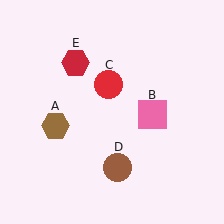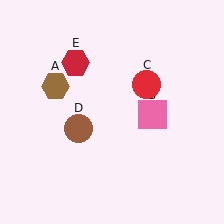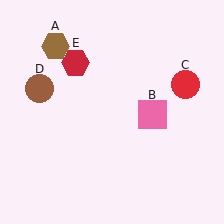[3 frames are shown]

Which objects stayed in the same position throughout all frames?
Pink square (object B) and red hexagon (object E) remained stationary.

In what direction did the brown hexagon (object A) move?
The brown hexagon (object A) moved up.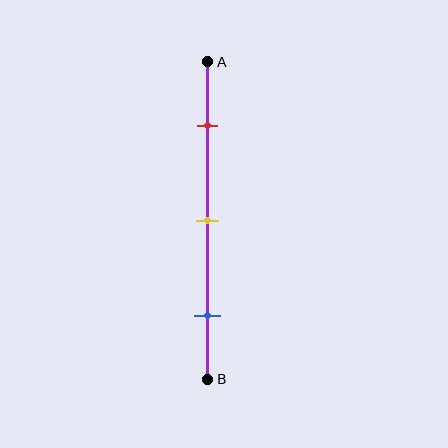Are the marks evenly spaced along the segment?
Yes, the marks are approximately evenly spaced.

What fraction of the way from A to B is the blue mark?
The blue mark is approximately 80% (0.8) of the way from A to B.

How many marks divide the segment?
There are 3 marks dividing the segment.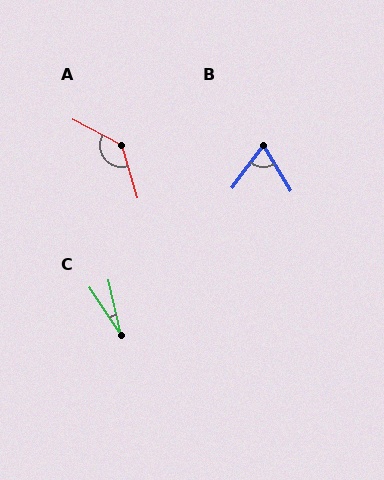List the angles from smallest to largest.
C (21°), B (68°), A (134°).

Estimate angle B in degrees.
Approximately 68 degrees.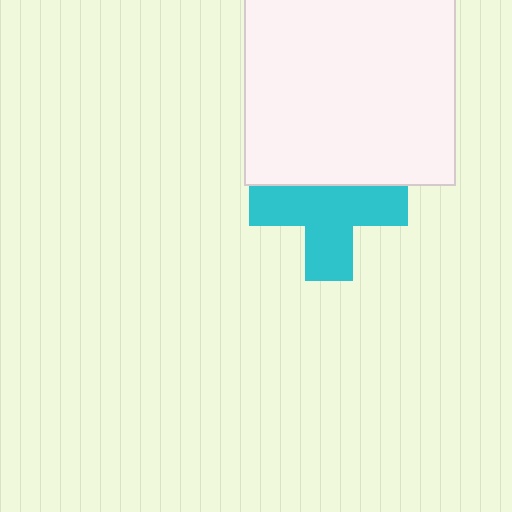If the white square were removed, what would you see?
You would see the complete cyan cross.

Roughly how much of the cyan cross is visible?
Most of it is visible (roughly 70%).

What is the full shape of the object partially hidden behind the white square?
The partially hidden object is a cyan cross.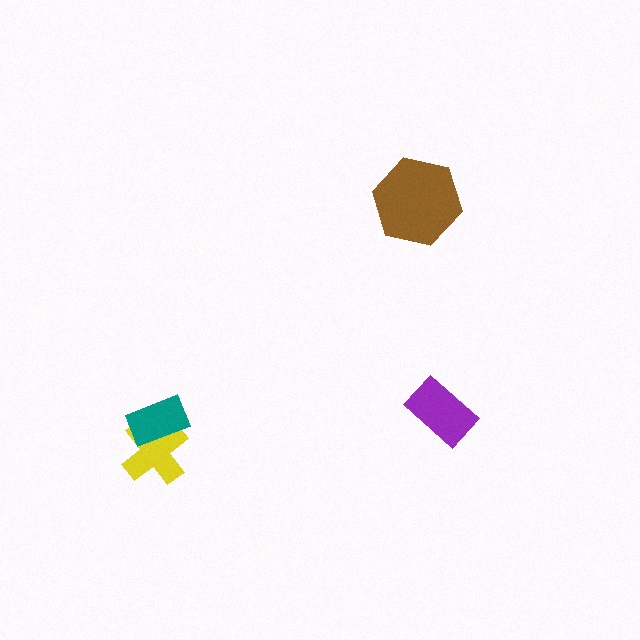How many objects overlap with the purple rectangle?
0 objects overlap with the purple rectangle.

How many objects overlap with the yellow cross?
1 object overlaps with the yellow cross.